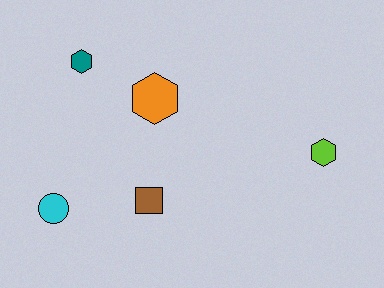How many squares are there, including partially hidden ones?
There is 1 square.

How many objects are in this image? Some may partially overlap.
There are 5 objects.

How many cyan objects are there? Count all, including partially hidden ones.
There is 1 cyan object.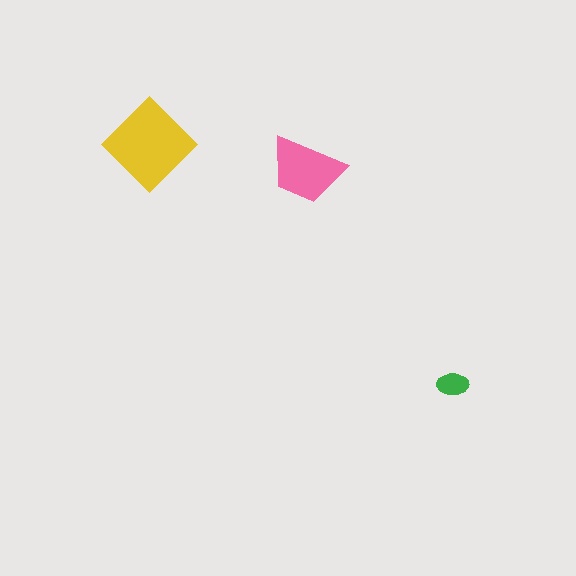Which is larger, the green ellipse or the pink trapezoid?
The pink trapezoid.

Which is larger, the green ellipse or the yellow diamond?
The yellow diamond.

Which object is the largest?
The yellow diamond.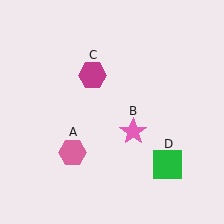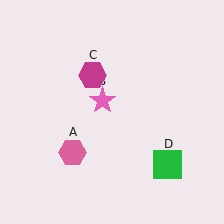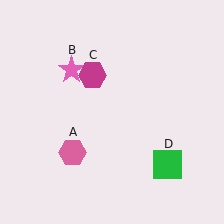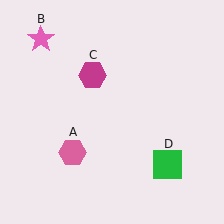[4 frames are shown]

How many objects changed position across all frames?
1 object changed position: pink star (object B).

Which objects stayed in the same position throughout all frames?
Pink hexagon (object A) and magenta hexagon (object C) and green square (object D) remained stationary.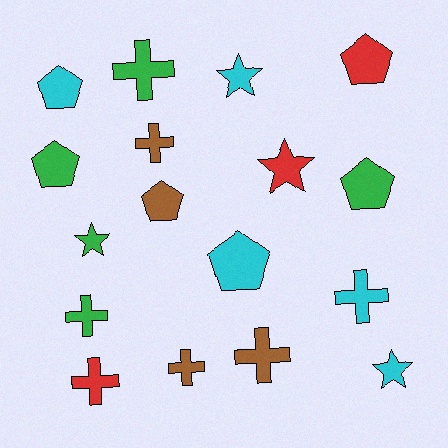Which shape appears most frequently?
Cross, with 7 objects.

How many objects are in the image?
There are 17 objects.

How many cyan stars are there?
There are 2 cyan stars.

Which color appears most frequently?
Green, with 5 objects.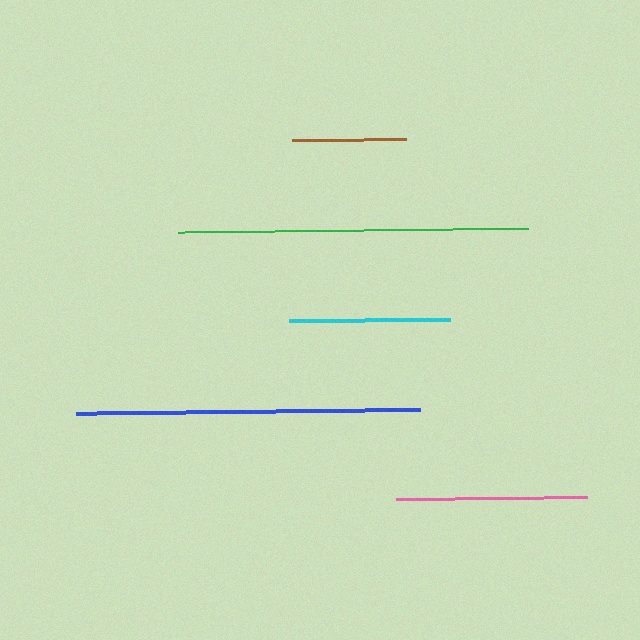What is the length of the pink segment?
The pink segment is approximately 191 pixels long.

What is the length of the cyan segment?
The cyan segment is approximately 161 pixels long.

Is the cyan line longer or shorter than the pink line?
The pink line is longer than the cyan line.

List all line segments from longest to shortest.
From longest to shortest: green, blue, pink, cyan, brown.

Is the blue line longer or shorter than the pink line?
The blue line is longer than the pink line.